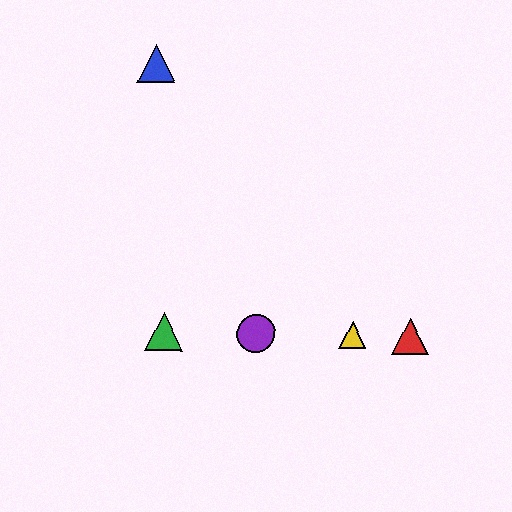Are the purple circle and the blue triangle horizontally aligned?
No, the purple circle is at y≈333 and the blue triangle is at y≈64.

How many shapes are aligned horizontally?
4 shapes (the red triangle, the green triangle, the yellow triangle, the purple circle) are aligned horizontally.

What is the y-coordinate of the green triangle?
The green triangle is at y≈331.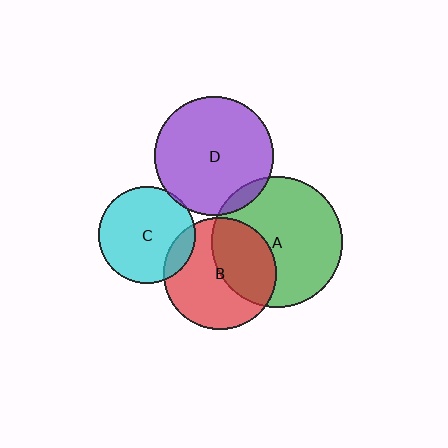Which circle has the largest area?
Circle A (green).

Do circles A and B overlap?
Yes.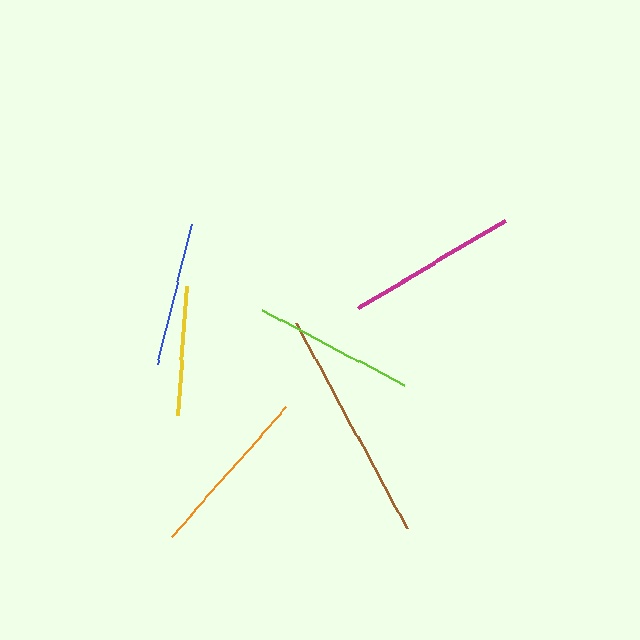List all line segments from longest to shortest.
From longest to shortest: brown, orange, magenta, lime, blue, yellow.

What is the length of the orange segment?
The orange segment is approximately 173 pixels long.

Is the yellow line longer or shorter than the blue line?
The blue line is longer than the yellow line.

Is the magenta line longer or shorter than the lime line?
The magenta line is longer than the lime line.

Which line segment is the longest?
The brown line is the longest at approximately 232 pixels.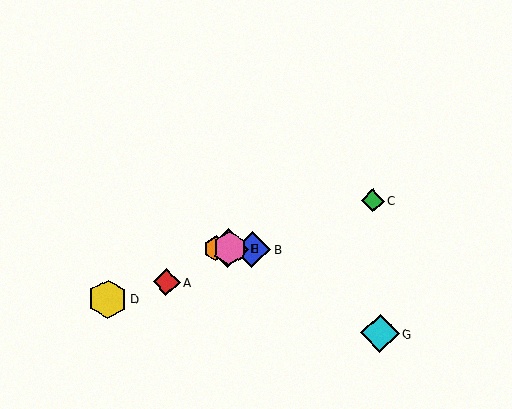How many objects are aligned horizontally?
4 objects (B, E, F, H) are aligned horizontally.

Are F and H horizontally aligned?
Yes, both are at y≈248.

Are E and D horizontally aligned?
No, E is at y≈248 and D is at y≈299.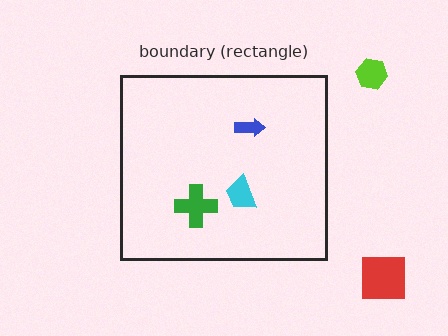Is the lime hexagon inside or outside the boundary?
Outside.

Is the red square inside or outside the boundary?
Outside.